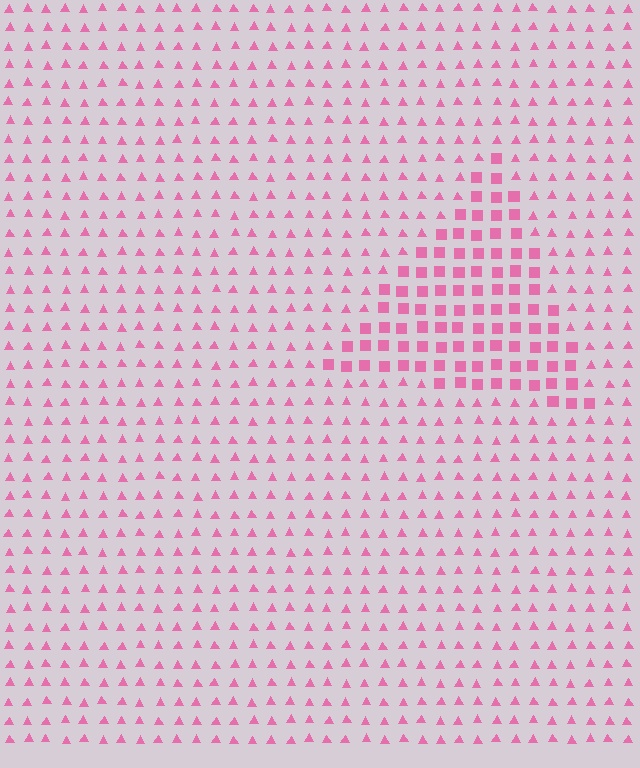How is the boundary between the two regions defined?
The boundary is defined by a change in element shape: squares inside vs. triangles outside. All elements share the same color and spacing.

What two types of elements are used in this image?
The image uses squares inside the triangle region and triangles outside it.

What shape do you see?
I see a triangle.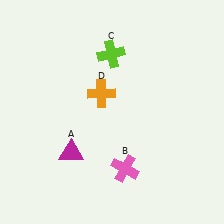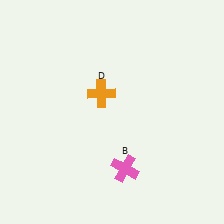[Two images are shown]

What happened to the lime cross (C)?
The lime cross (C) was removed in Image 2. It was in the top-left area of Image 1.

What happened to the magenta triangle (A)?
The magenta triangle (A) was removed in Image 2. It was in the bottom-left area of Image 1.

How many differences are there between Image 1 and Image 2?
There are 2 differences between the two images.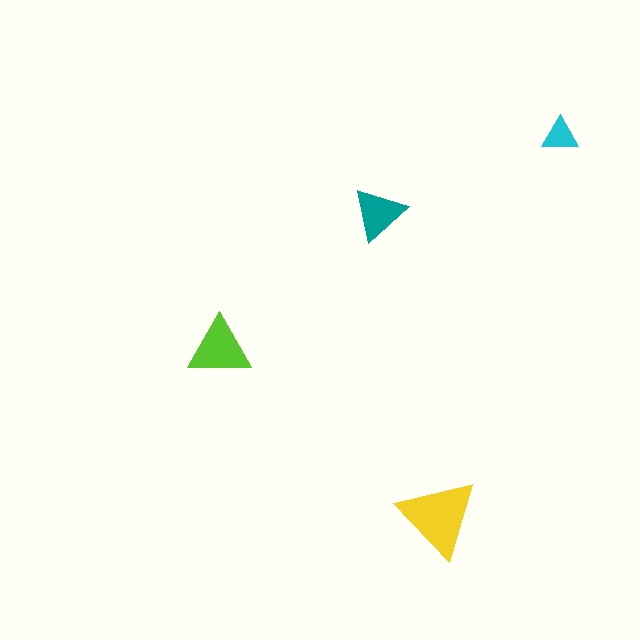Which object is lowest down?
The yellow triangle is bottommost.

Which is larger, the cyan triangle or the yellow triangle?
The yellow one.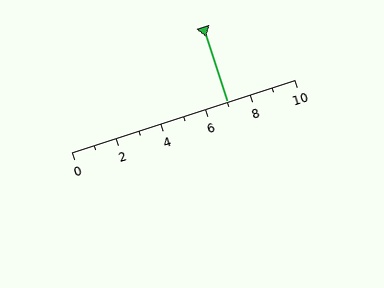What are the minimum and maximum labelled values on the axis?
The axis runs from 0 to 10.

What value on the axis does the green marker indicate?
The marker indicates approximately 7.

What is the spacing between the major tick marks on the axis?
The major ticks are spaced 2 apart.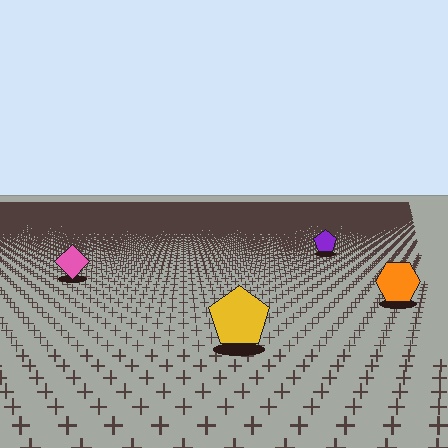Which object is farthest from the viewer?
The purple pentagon is farthest from the viewer. It appears smaller and the ground texture around it is denser.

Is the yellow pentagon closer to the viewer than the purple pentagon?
Yes. The yellow pentagon is closer — you can tell from the texture gradient: the ground texture is coarser near it.